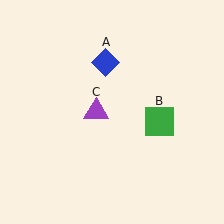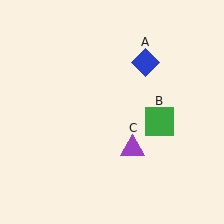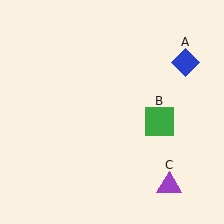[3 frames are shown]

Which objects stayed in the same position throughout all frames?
Green square (object B) remained stationary.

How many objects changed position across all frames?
2 objects changed position: blue diamond (object A), purple triangle (object C).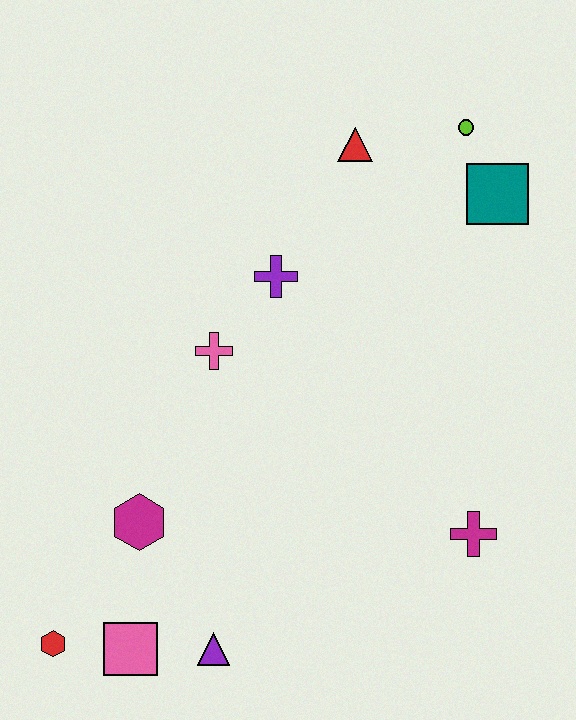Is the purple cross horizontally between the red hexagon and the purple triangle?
No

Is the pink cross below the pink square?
No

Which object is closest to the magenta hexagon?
The pink square is closest to the magenta hexagon.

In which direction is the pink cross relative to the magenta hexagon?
The pink cross is above the magenta hexagon.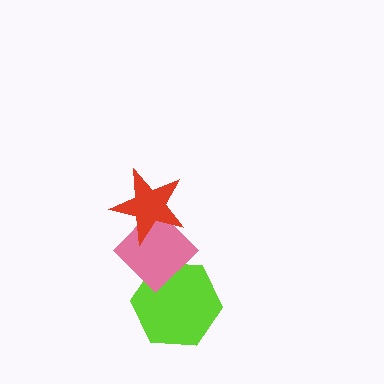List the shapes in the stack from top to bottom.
From top to bottom: the red star, the pink diamond, the lime hexagon.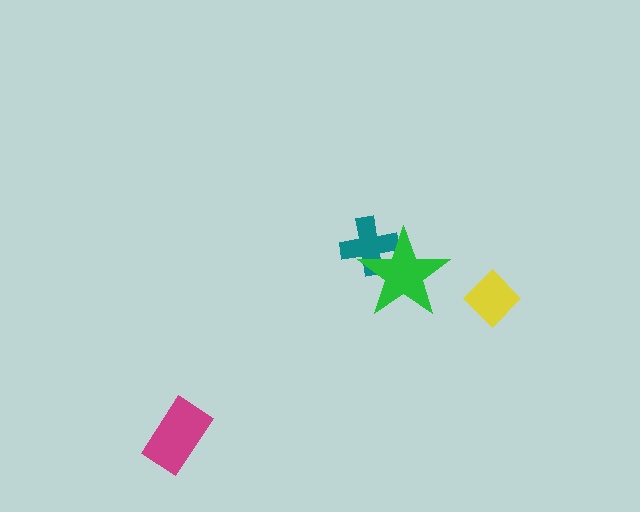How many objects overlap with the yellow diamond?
0 objects overlap with the yellow diamond.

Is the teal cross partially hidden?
Yes, it is partially covered by another shape.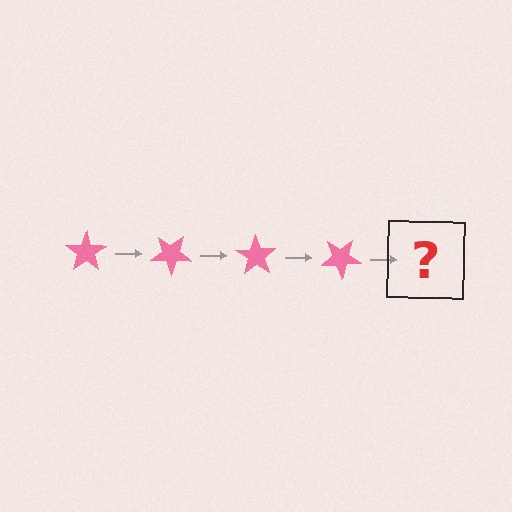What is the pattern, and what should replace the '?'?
The pattern is that the star rotates 35 degrees each step. The '?' should be a pink star rotated 140 degrees.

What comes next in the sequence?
The next element should be a pink star rotated 140 degrees.